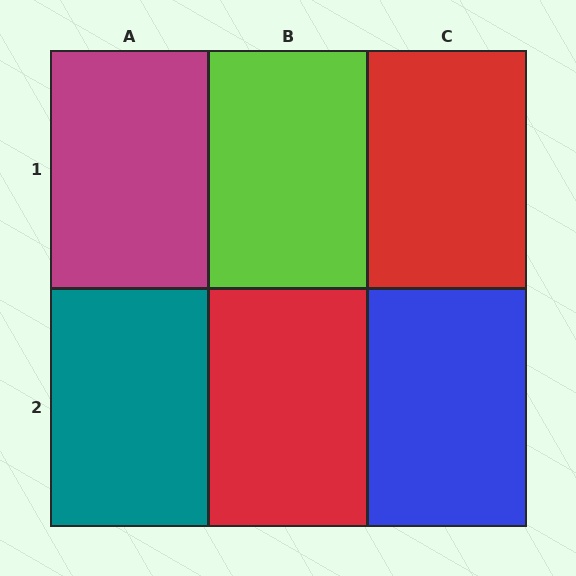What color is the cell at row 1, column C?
Red.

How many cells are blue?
1 cell is blue.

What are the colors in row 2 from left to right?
Teal, red, blue.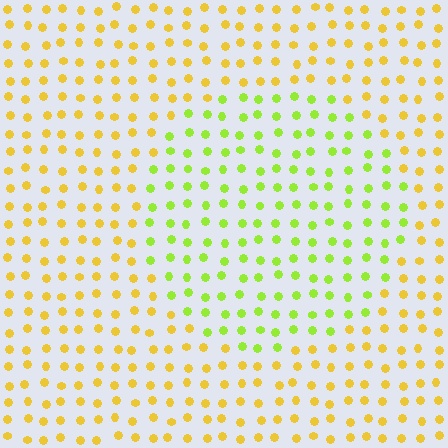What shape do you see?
I see a circle.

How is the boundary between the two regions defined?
The boundary is defined purely by a slight shift in hue (about 41 degrees). Spacing, size, and orientation are identical on both sides.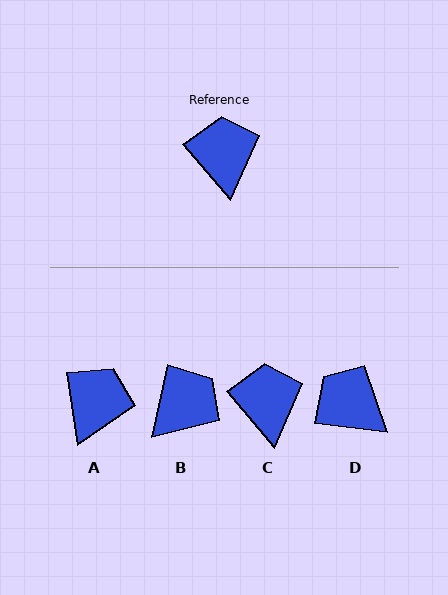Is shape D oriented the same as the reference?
No, it is off by about 42 degrees.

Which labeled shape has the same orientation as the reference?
C.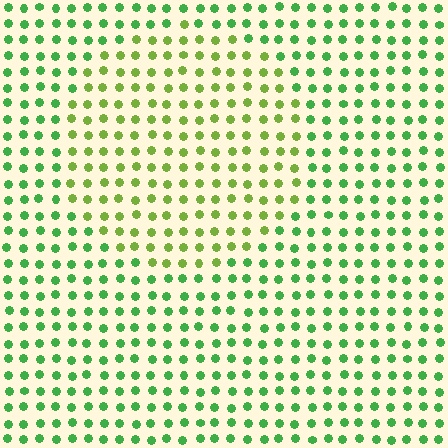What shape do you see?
I see a circle.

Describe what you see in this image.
The image is filled with small green elements in a uniform arrangement. A circle-shaped region is visible where the elements are tinted to a slightly different hue, forming a subtle color boundary.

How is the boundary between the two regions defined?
The boundary is defined purely by a slight shift in hue (about 34 degrees). Spacing, size, and orientation are identical on both sides.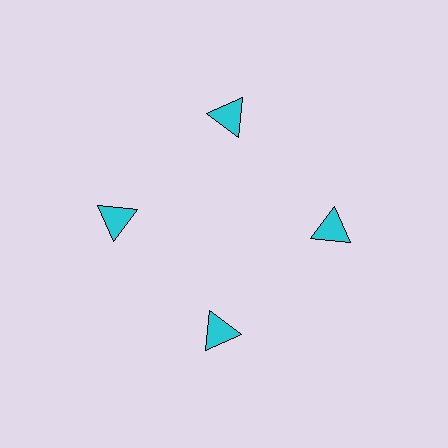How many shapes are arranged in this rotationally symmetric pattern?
There are 4 shapes, arranged in 4 groups of 1.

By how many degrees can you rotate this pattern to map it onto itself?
The pattern maps onto itself every 90 degrees of rotation.